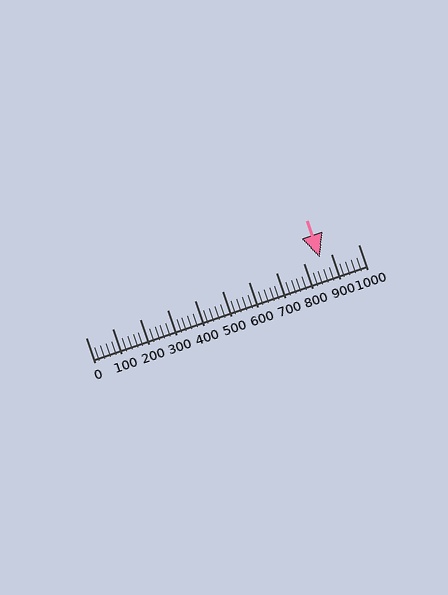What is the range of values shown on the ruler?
The ruler shows values from 0 to 1000.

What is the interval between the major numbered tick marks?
The major tick marks are spaced 100 units apart.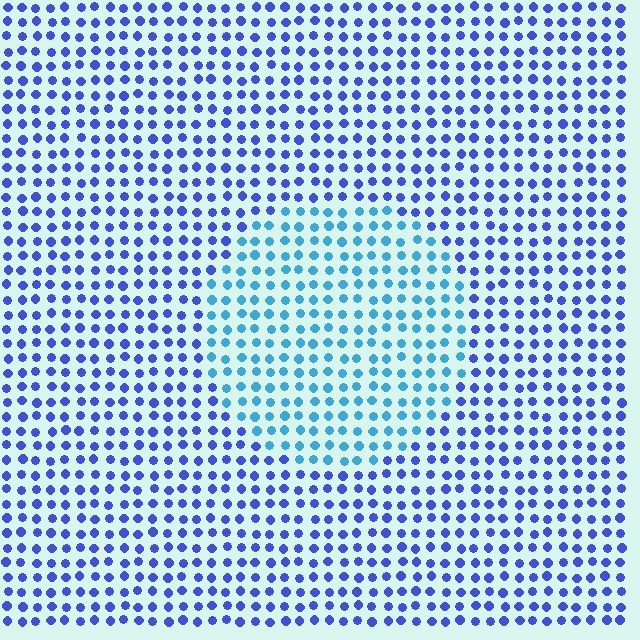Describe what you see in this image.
The image is filled with small blue elements in a uniform arrangement. A circle-shaped region is visible where the elements are tinted to a slightly different hue, forming a subtle color boundary.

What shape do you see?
I see a circle.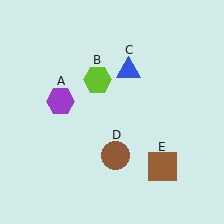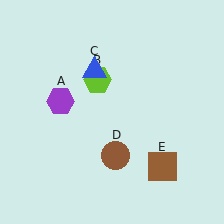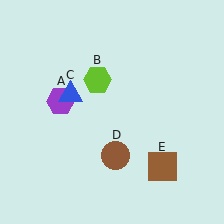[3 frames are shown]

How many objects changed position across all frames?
1 object changed position: blue triangle (object C).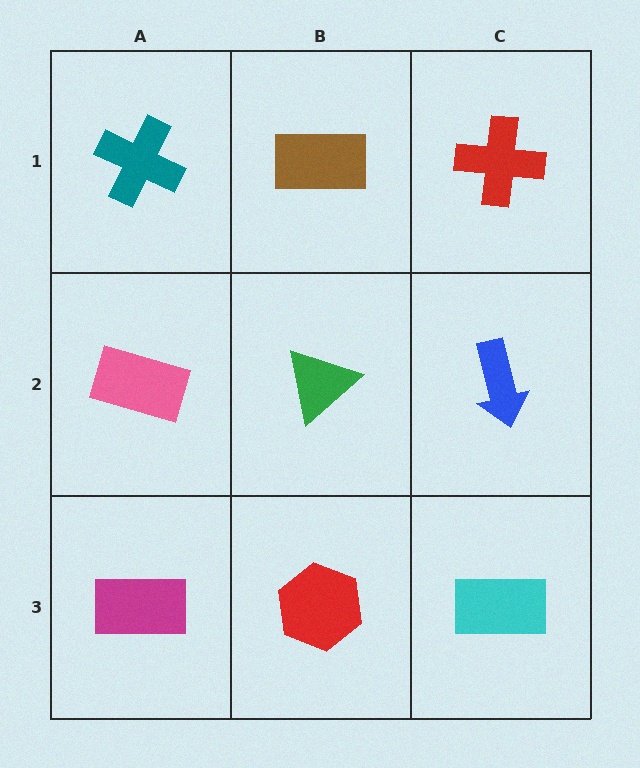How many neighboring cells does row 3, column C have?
2.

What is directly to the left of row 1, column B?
A teal cross.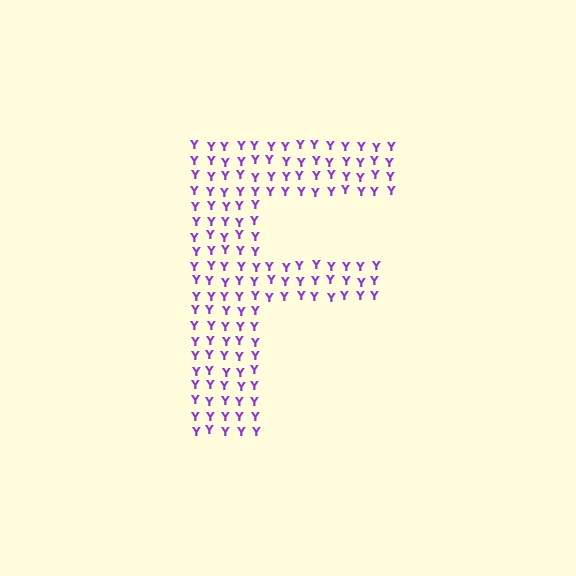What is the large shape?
The large shape is the letter F.